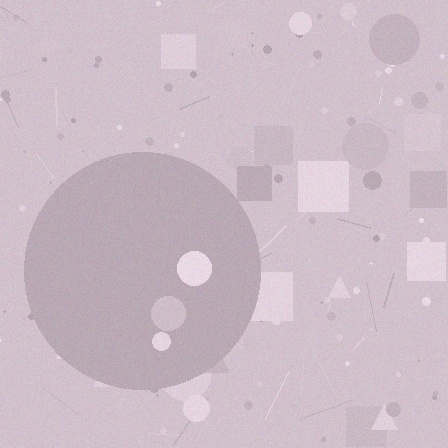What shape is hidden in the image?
A circle is hidden in the image.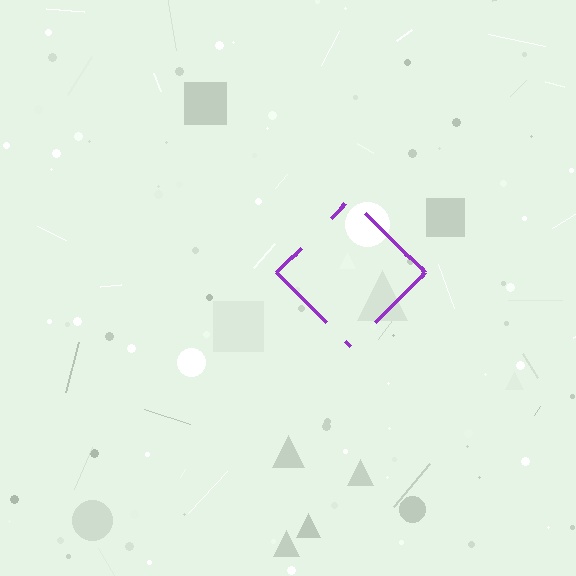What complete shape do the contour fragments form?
The contour fragments form a diamond.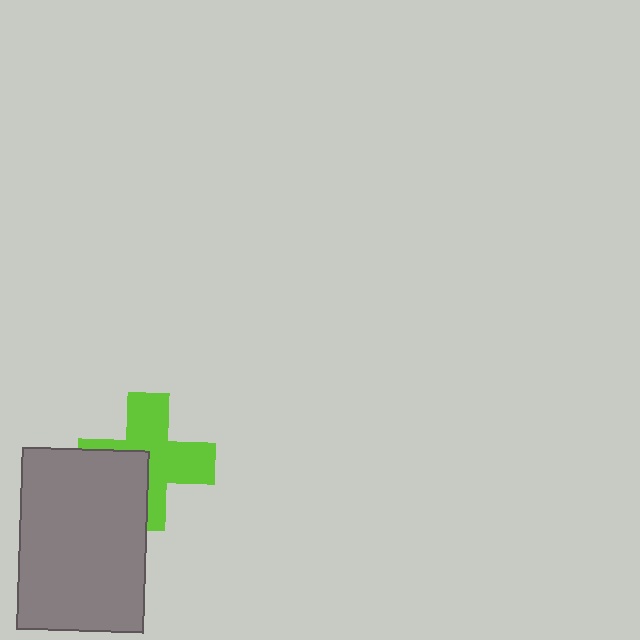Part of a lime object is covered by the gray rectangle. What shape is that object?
It is a cross.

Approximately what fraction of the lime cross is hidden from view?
Roughly 35% of the lime cross is hidden behind the gray rectangle.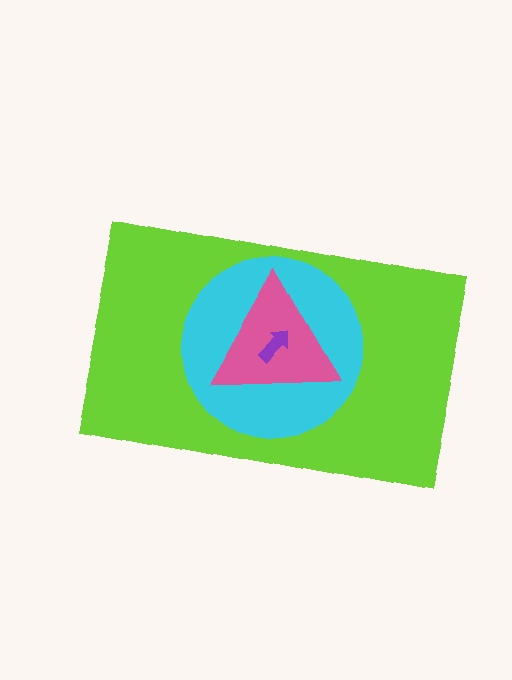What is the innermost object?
The purple arrow.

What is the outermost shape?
The lime rectangle.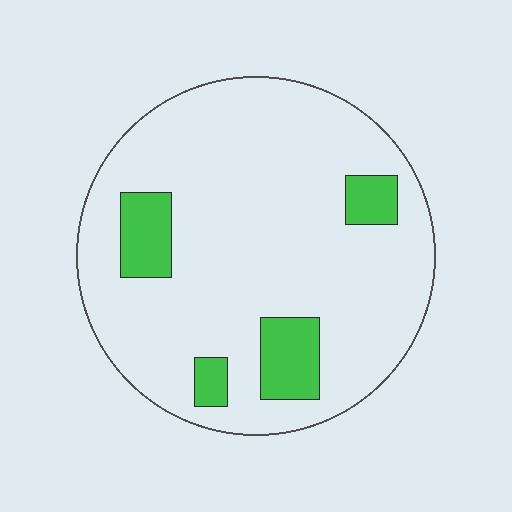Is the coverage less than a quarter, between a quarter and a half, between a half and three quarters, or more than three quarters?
Less than a quarter.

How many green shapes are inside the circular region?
4.